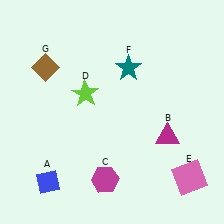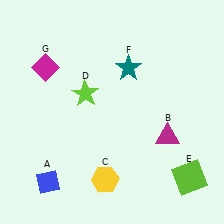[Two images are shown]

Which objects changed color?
C changed from magenta to yellow. E changed from pink to lime. G changed from brown to magenta.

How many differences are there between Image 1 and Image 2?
There are 3 differences between the two images.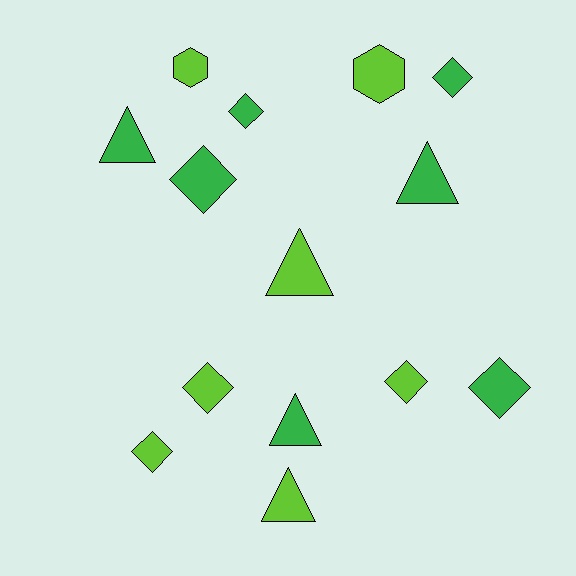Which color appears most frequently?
Green, with 7 objects.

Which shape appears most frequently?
Diamond, with 7 objects.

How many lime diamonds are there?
There are 3 lime diamonds.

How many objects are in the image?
There are 14 objects.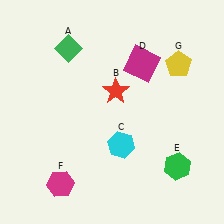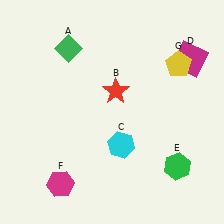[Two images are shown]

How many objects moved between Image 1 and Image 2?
1 object moved between the two images.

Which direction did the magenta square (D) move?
The magenta square (D) moved right.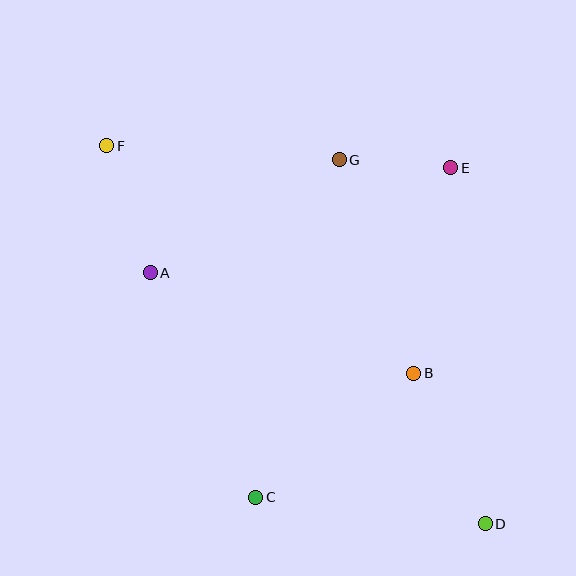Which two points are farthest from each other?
Points D and F are farthest from each other.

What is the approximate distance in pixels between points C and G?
The distance between C and G is approximately 348 pixels.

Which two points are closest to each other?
Points E and G are closest to each other.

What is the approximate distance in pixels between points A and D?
The distance between A and D is approximately 418 pixels.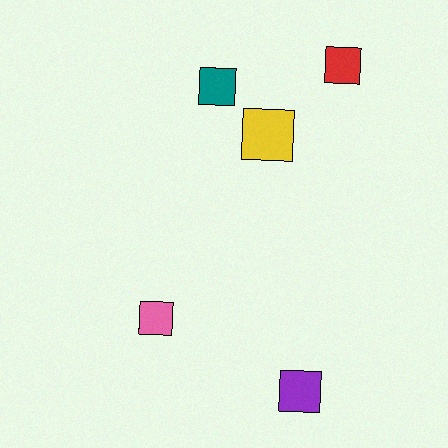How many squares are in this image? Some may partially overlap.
There are 5 squares.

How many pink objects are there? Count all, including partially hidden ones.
There is 1 pink object.